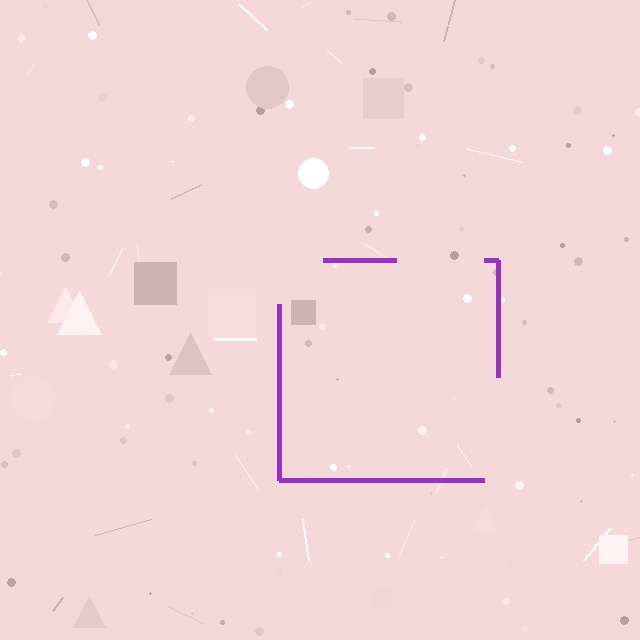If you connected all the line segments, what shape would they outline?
They would outline a square.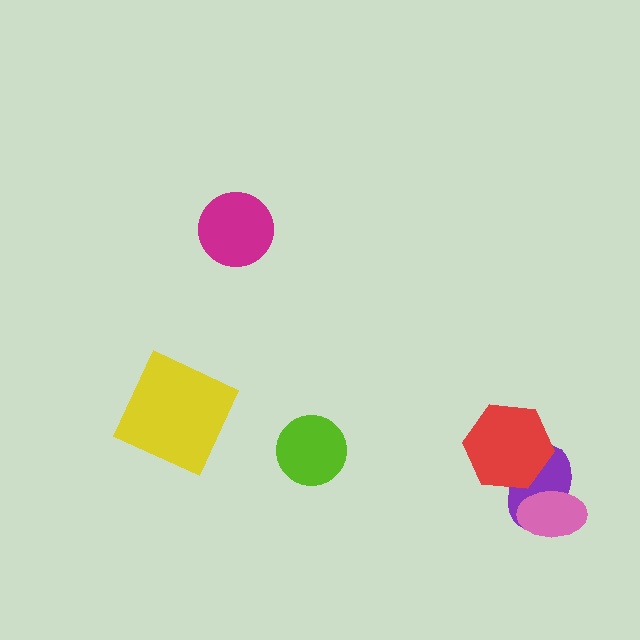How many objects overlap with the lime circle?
0 objects overlap with the lime circle.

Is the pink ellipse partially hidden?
No, no other shape covers it.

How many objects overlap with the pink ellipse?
1 object overlaps with the pink ellipse.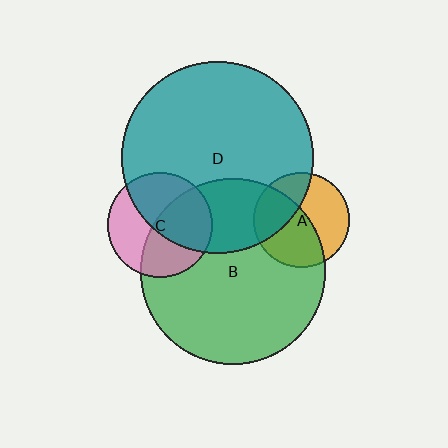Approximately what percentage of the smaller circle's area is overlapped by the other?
Approximately 30%.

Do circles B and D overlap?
Yes.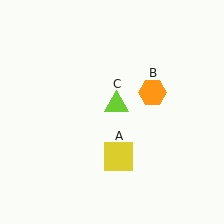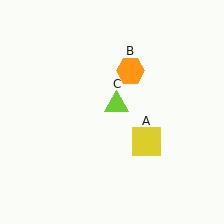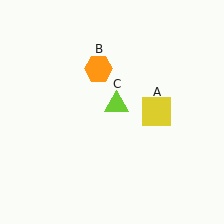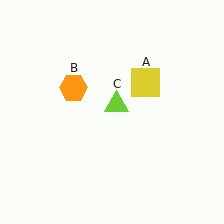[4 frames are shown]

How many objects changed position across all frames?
2 objects changed position: yellow square (object A), orange hexagon (object B).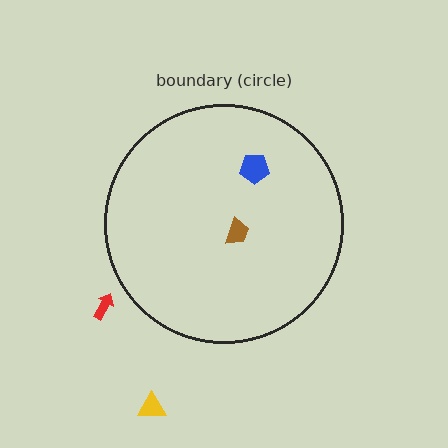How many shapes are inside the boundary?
2 inside, 2 outside.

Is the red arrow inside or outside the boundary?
Outside.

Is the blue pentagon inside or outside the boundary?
Inside.